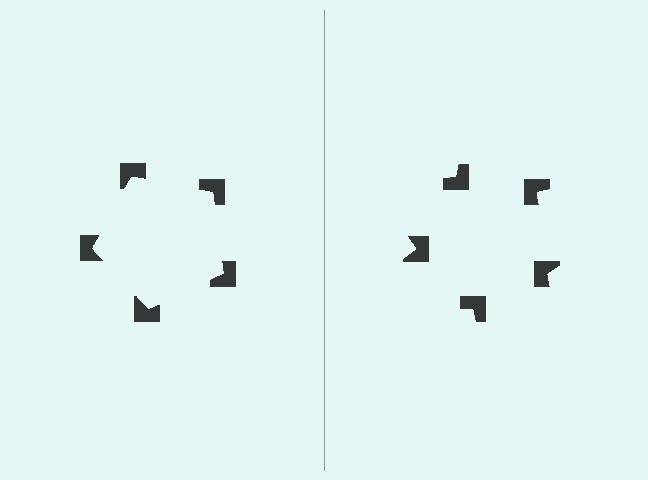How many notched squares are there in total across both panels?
10 — 5 on each side.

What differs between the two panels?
The notched squares are positioned identically on both sides; only the wedge orientations differ. On the left they align to a pentagon; on the right they are misaligned.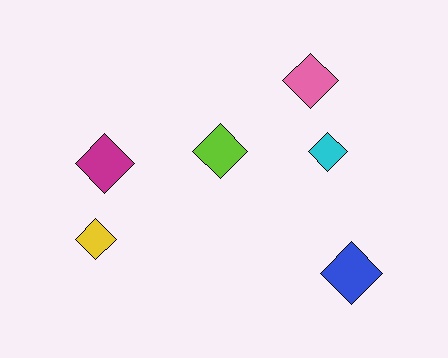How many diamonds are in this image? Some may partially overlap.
There are 6 diamonds.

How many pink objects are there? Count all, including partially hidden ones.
There is 1 pink object.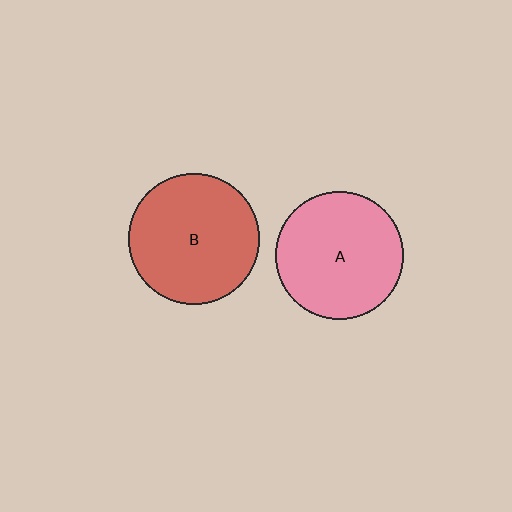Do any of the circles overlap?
No, none of the circles overlap.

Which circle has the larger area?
Circle B (red).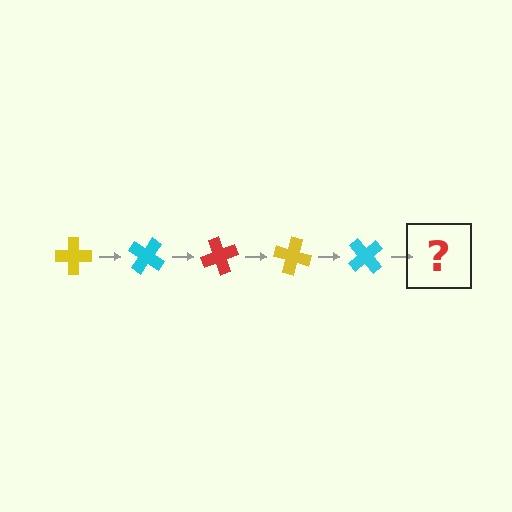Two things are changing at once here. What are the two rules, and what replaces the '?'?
The two rules are that it rotates 35 degrees each step and the color cycles through yellow, cyan, and red. The '?' should be a red cross, rotated 175 degrees from the start.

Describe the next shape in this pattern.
It should be a red cross, rotated 175 degrees from the start.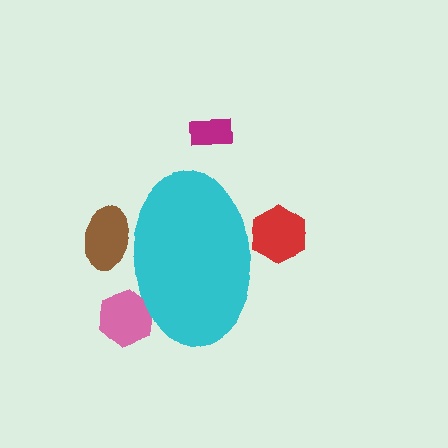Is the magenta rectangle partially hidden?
No, the magenta rectangle is fully visible.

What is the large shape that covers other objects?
A cyan ellipse.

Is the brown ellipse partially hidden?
Yes, the brown ellipse is partially hidden behind the cyan ellipse.